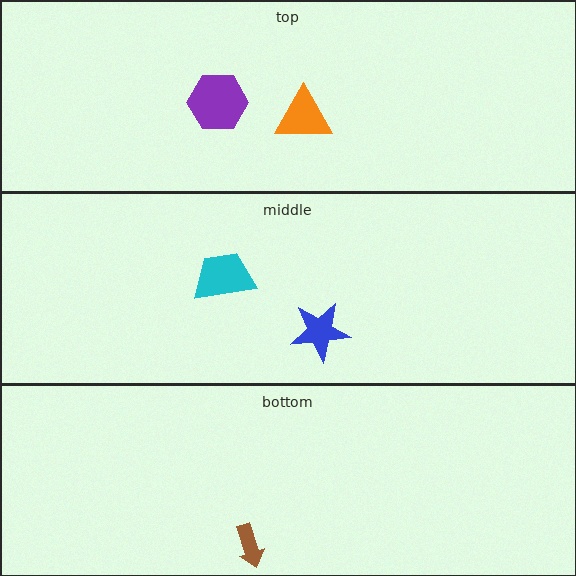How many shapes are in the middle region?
2.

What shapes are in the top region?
The purple hexagon, the orange triangle.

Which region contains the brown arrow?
The bottom region.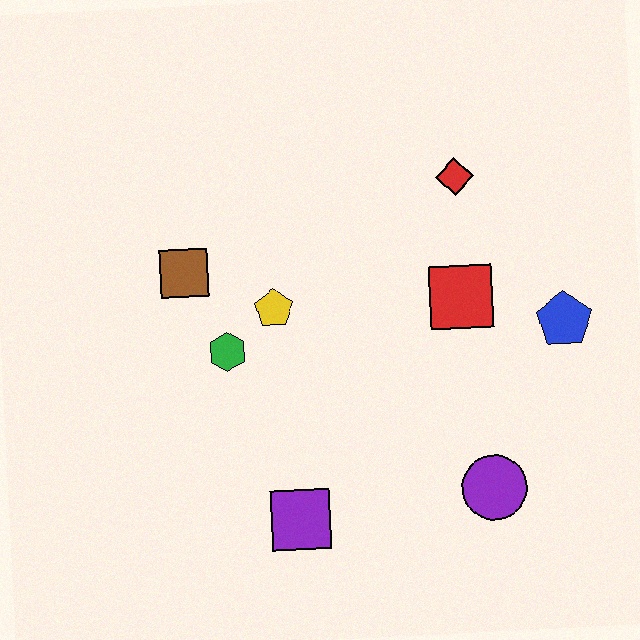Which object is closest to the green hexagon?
The yellow pentagon is closest to the green hexagon.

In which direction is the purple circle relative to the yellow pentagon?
The purple circle is to the right of the yellow pentagon.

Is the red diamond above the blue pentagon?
Yes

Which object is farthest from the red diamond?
The purple square is farthest from the red diamond.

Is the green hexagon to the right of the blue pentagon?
No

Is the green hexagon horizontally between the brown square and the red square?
Yes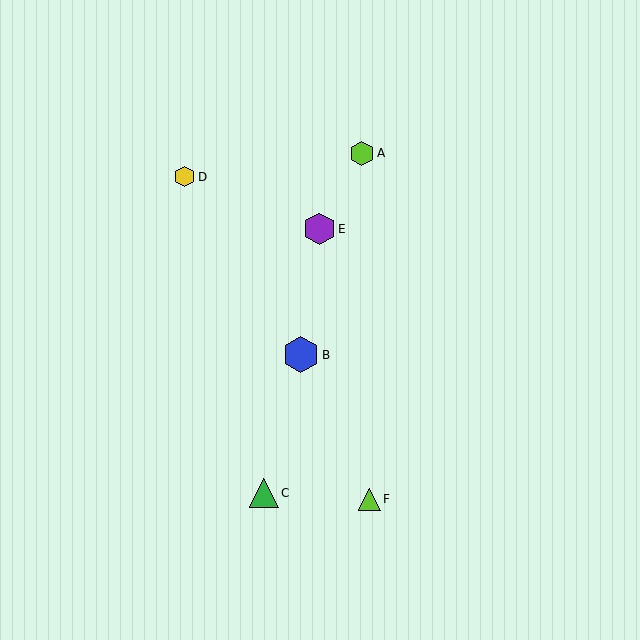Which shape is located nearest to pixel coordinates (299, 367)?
The blue hexagon (labeled B) at (301, 355) is nearest to that location.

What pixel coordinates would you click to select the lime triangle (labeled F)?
Click at (369, 499) to select the lime triangle F.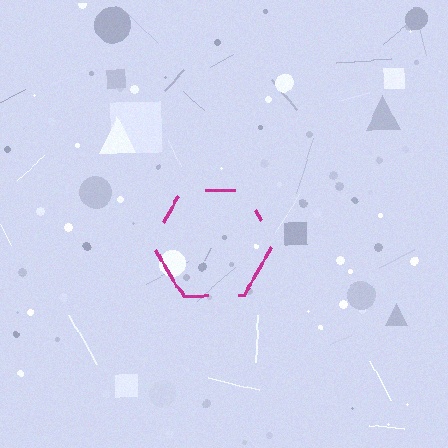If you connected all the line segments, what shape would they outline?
They would outline a hexagon.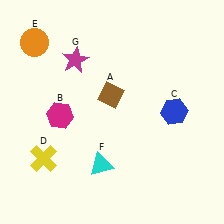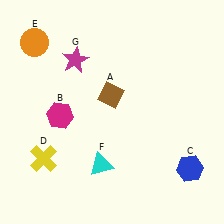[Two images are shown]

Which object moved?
The blue hexagon (C) moved down.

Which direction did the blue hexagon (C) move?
The blue hexagon (C) moved down.